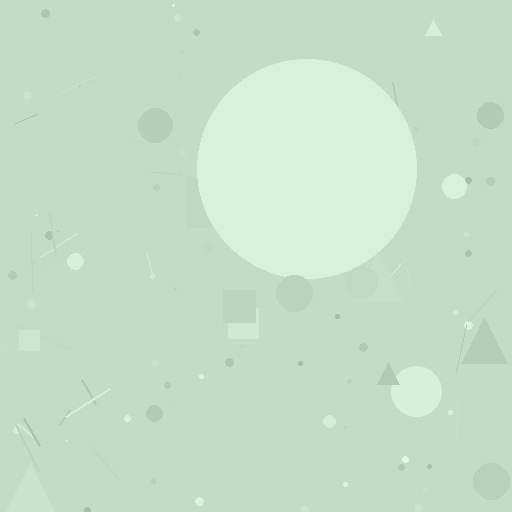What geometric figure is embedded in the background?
A circle is embedded in the background.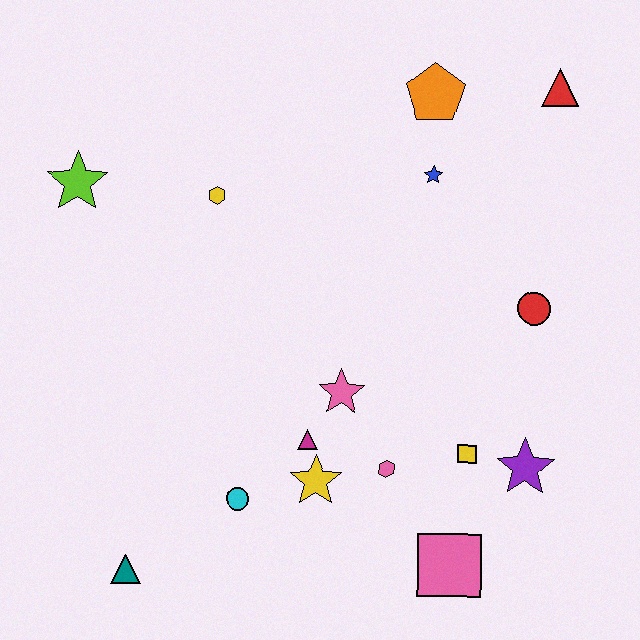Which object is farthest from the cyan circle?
The red triangle is farthest from the cyan circle.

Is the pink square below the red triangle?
Yes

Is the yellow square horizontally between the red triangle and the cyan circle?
Yes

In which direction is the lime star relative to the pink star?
The lime star is to the left of the pink star.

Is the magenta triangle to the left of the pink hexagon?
Yes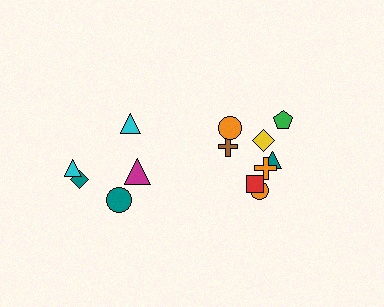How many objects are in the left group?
There are 5 objects.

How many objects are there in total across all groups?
There are 13 objects.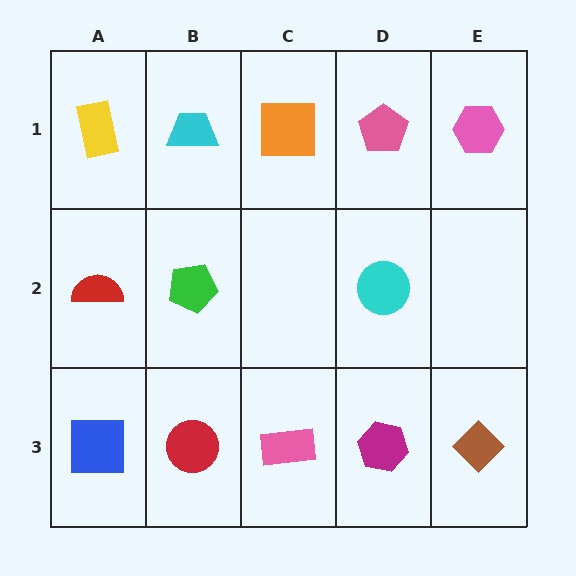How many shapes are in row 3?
5 shapes.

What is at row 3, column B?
A red circle.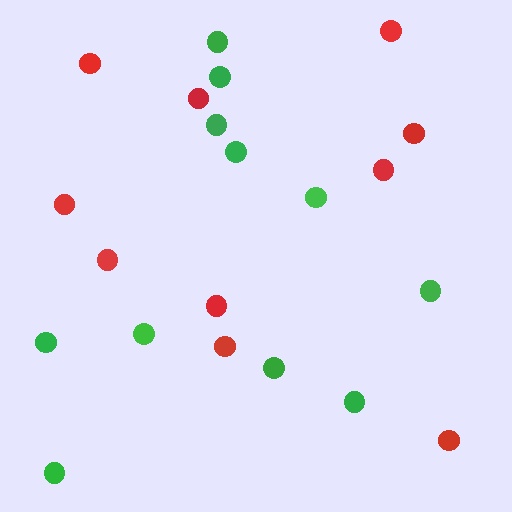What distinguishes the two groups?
There are 2 groups: one group of red circles (10) and one group of green circles (11).